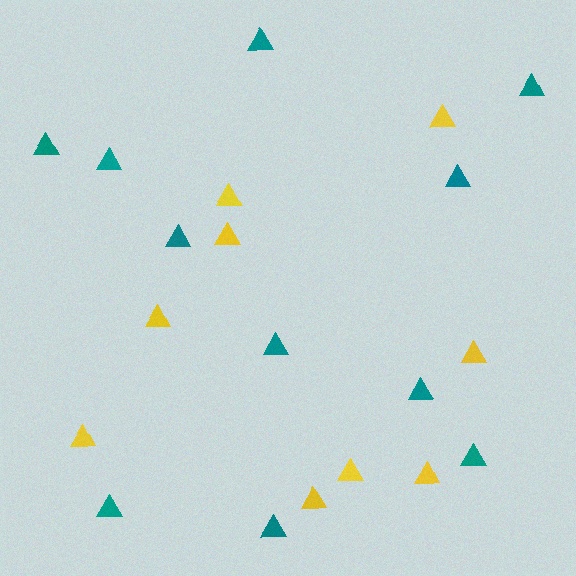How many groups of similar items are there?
There are 2 groups: one group of yellow triangles (9) and one group of teal triangles (11).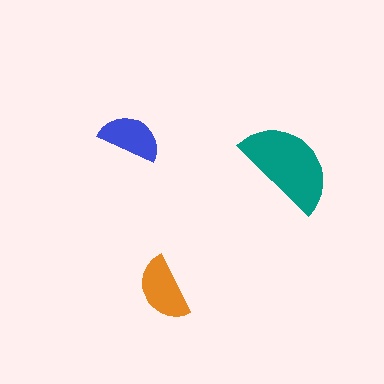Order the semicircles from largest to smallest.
the teal one, the orange one, the blue one.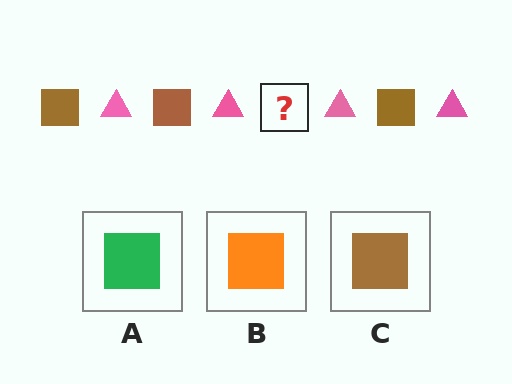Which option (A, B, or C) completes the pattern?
C.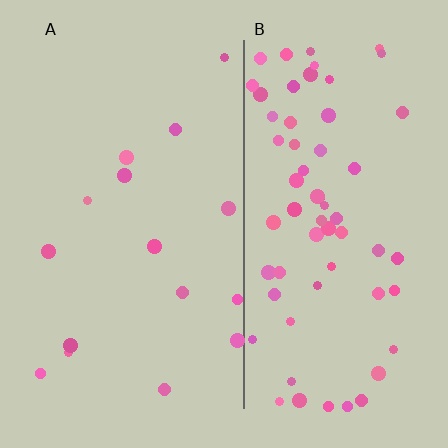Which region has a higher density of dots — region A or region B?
B (the right).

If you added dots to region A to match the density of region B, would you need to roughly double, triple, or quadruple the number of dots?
Approximately quadruple.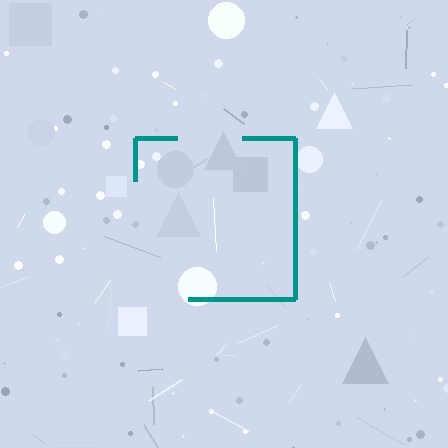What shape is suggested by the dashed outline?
The dashed outline suggests a square.